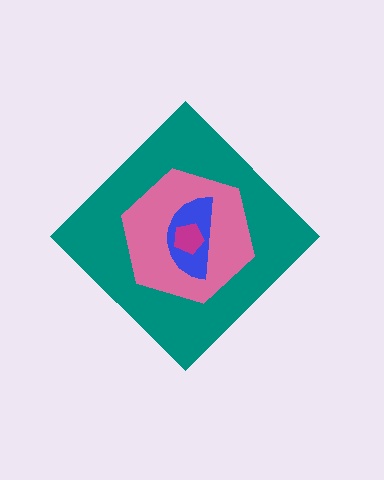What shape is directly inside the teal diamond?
The pink hexagon.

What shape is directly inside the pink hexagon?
The blue semicircle.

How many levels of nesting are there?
4.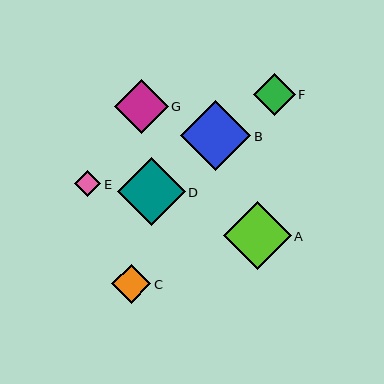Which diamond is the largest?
Diamond B is the largest with a size of approximately 71 pixels.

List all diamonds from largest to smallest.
From largest to smallest: B, A, D, G, F, C, E.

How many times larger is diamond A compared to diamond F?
Diamond A is approximately 1.6 times the size of diamond F.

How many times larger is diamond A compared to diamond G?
Diamond A is approximately 1.3 times the size of diamond G.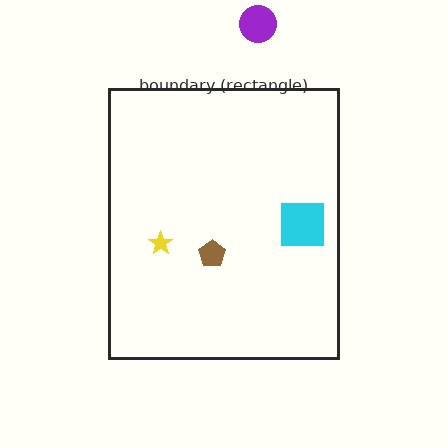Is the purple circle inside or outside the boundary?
Outside.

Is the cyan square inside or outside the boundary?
Inside.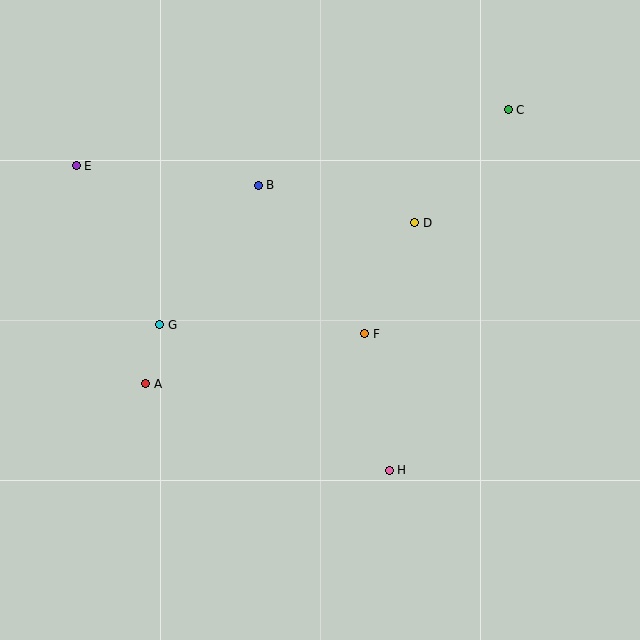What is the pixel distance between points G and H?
The distance between G and H is 271 pixels.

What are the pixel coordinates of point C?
Point C is at (508, 110).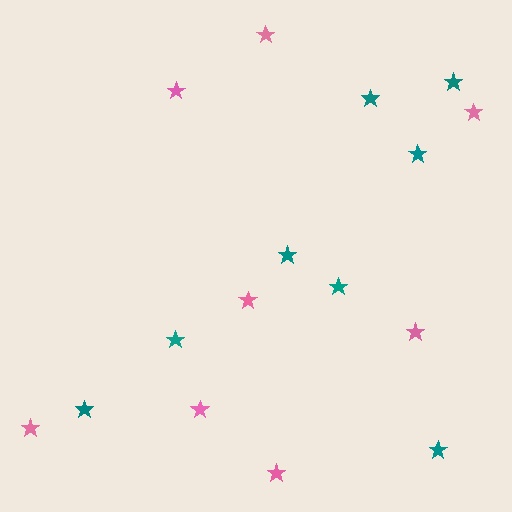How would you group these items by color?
There are 2 groups: one group of pink stars (8) and one group of teal stars (8).